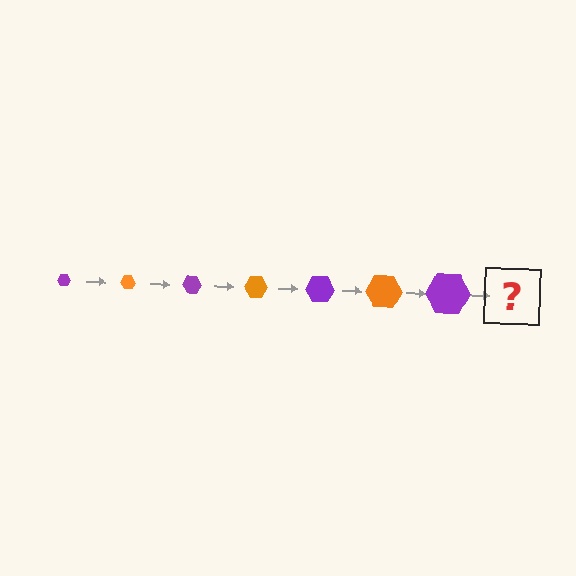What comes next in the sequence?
The next element should be an orange hexagon, larger than the previous one.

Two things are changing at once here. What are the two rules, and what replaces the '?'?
The two rules are that the hexagon grows larger each step and the color cycles through purple and orange. The '?' should be an orange hexagon, larger than the previous one.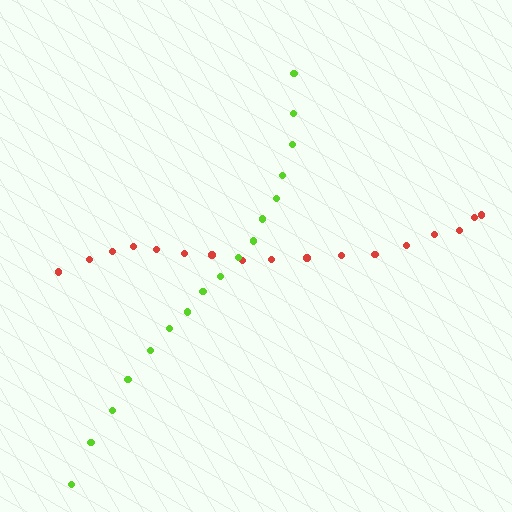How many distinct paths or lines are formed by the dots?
There are 2 distinct paths.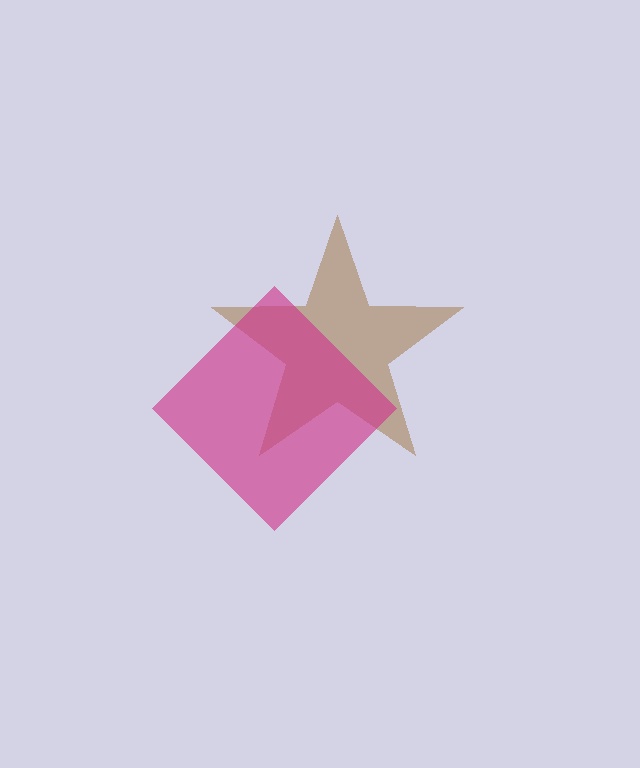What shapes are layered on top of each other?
The layered shapes are: a brown star, a magenta diamond.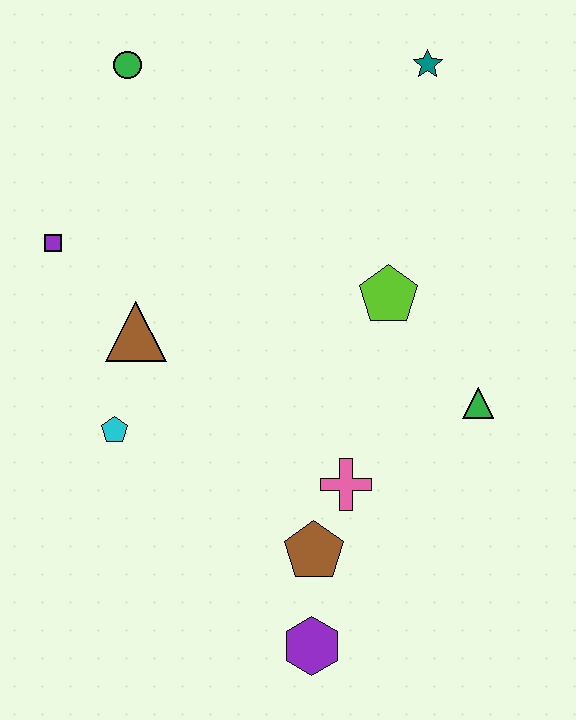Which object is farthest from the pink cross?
The green circle is farthest from the pink cross.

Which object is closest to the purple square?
The brown triangle is closest to the purple square.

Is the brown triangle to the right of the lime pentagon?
No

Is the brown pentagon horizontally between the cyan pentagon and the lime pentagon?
Yes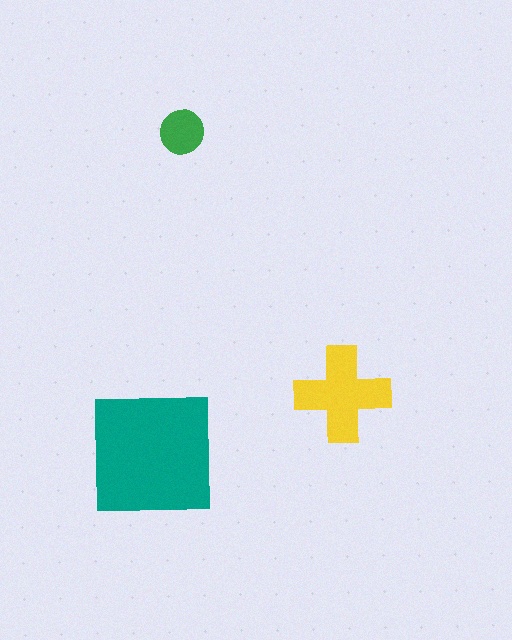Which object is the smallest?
The green circle.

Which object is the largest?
The teal square.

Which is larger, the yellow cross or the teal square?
The teal square.